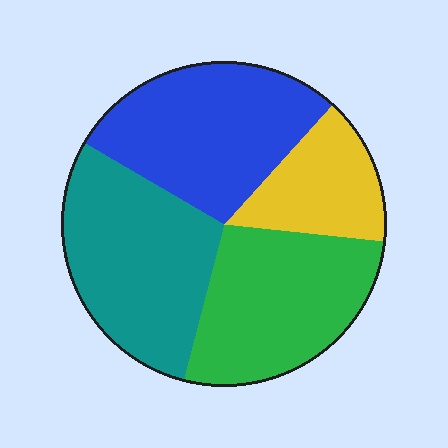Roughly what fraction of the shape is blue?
Blue covers around 30% of the shape.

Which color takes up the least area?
Yellow, at roughly 15%.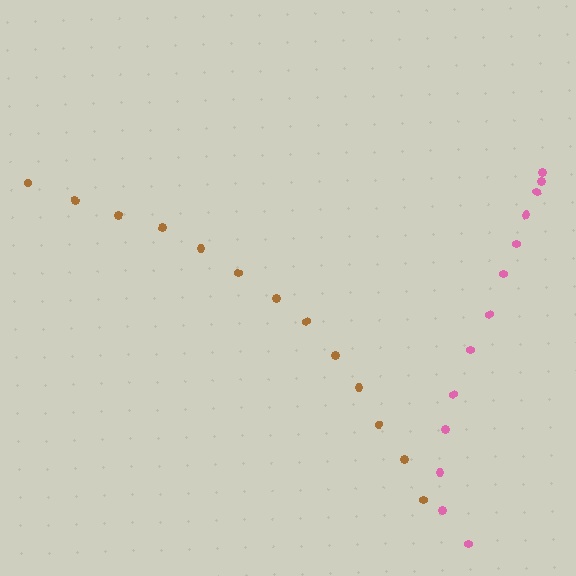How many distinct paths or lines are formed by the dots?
There are 2 distinct paths.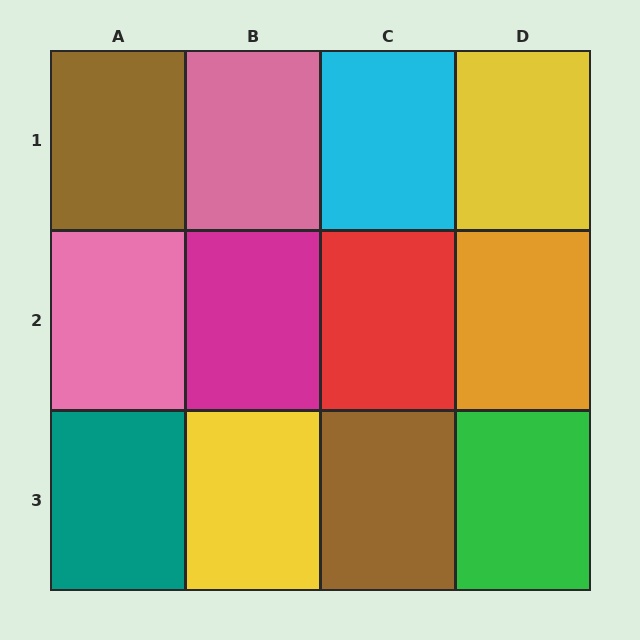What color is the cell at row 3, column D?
Green.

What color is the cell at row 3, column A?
Teal.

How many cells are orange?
1 cell is orange.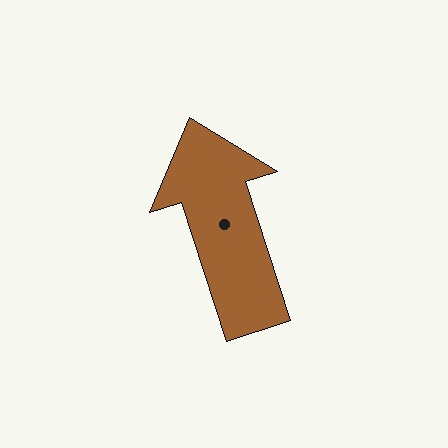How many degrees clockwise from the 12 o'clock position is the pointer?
Approximately 342 degrees.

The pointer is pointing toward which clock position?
Roughly 11 o'clock.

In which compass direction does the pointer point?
North.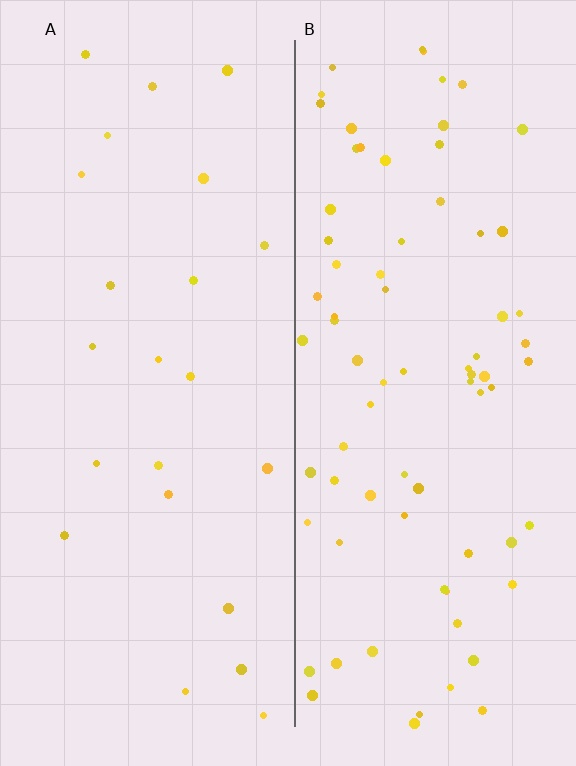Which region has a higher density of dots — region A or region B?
B (the right).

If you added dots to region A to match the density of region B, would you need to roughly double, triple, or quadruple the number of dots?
Approximately triple.